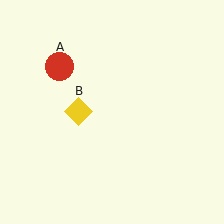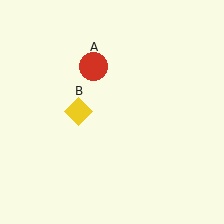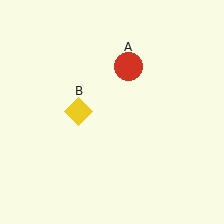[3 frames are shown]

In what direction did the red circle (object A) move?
The red circle (object A) moved right.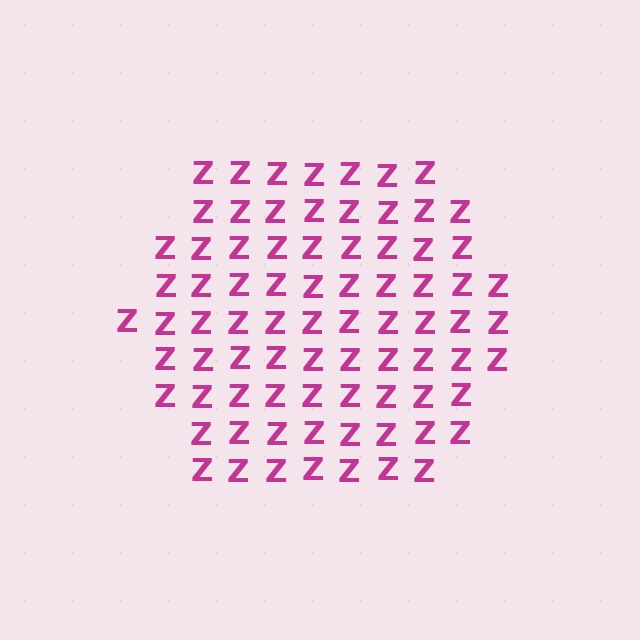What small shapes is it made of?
It is made of small letter Z's.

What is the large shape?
The large shape is a hexagon.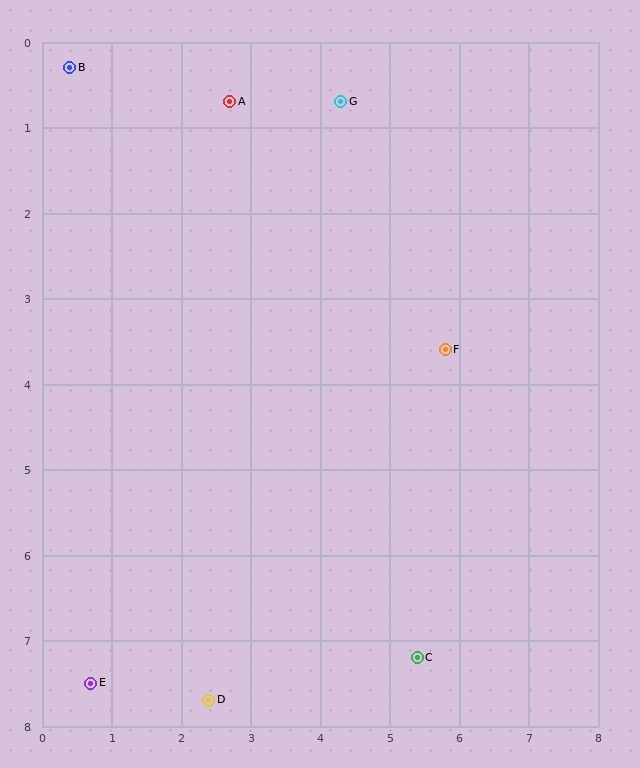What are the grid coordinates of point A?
Point A is at approximately (2.7, 0.7).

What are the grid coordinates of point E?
Point E is at approximately (0.7, 7.5).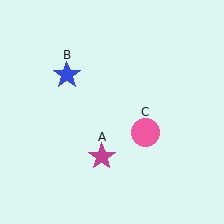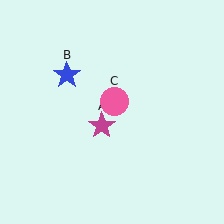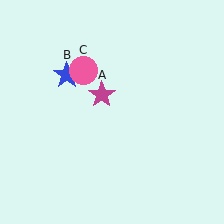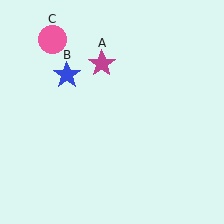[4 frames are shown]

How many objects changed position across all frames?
2 objects changed position: magenta star (object A), pink circle (object C).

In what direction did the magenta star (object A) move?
The magenta star (object A) moved up.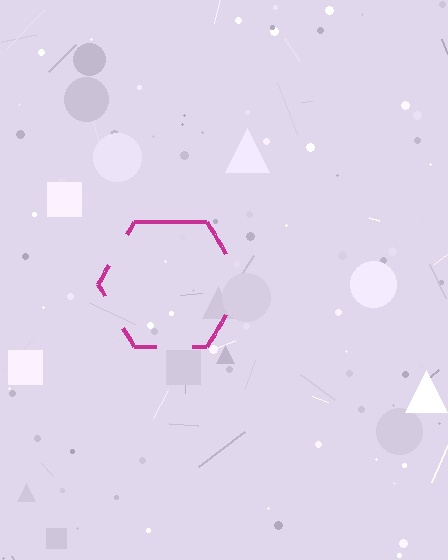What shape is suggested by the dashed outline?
The dashed outline suggests a hexagon.